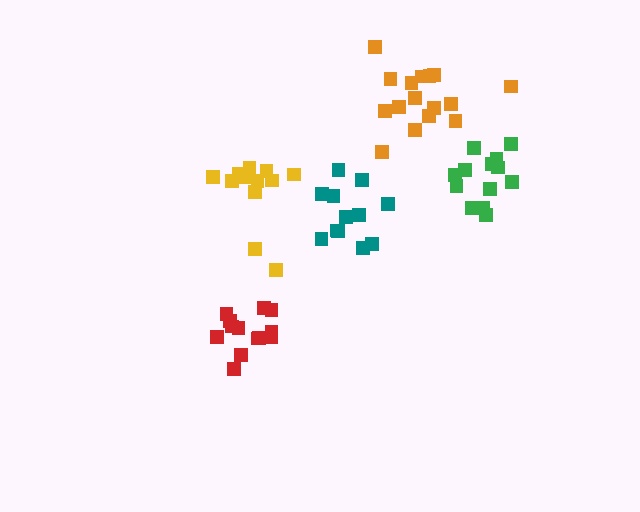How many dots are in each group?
Group 1: 12 dots, Group 2: 16 dots, Group 3: 13 dots, Group 4: 13 dots, Group 5: 13 dots (67 total).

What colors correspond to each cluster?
The clusters are colored: teal, orange, red, yellow, green.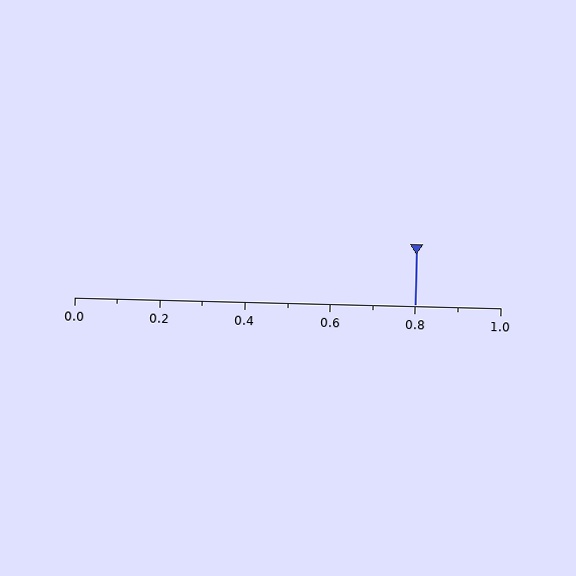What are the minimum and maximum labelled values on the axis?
The axis runs from 0.0 to 1.0.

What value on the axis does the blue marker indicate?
The marker indicates approximately 0.8.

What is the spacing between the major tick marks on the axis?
The major ticks are spaced 0.2 apart.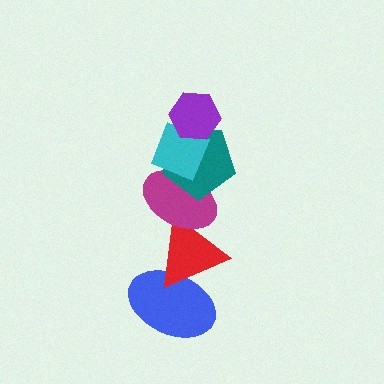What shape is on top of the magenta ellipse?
The teal pentagon is on top of the magenta ellipse.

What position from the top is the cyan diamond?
The cyan diamond is 2nd from the top.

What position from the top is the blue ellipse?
The blue ellipse is 6th from the top.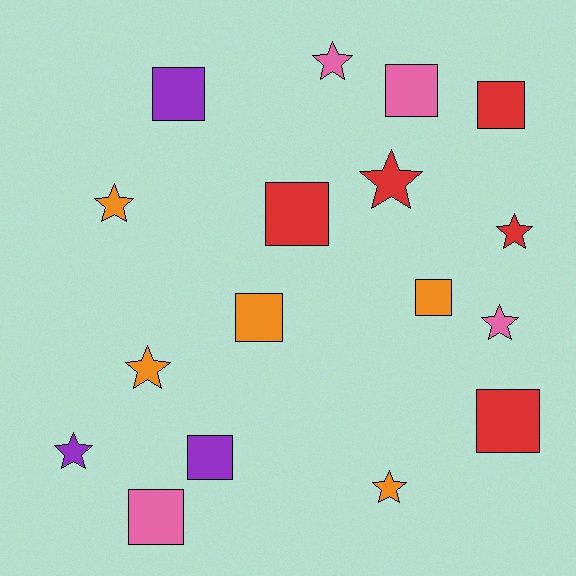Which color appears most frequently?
Red, with 5 objects.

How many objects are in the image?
There are 17 objects.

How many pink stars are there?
There are 2 pink stars.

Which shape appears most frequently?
Square, with 9 objects.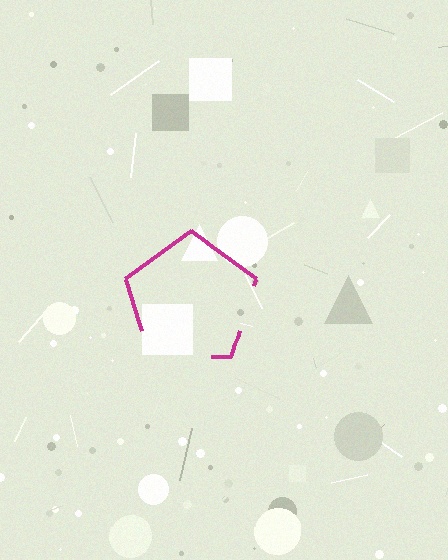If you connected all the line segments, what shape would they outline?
They would outline a pentagon.